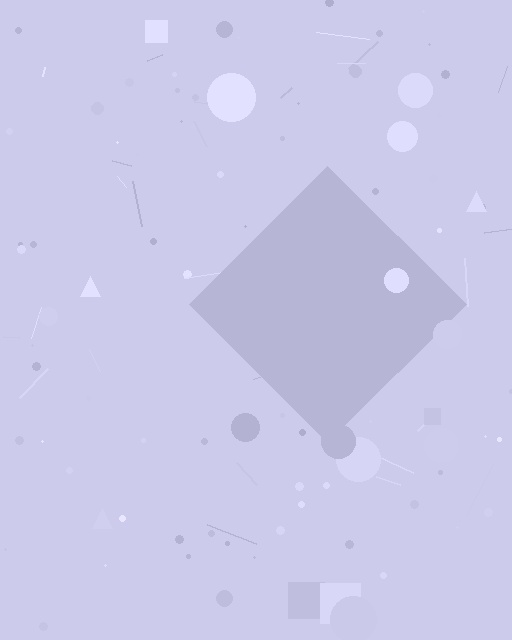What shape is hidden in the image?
A diamond is hidden in the image.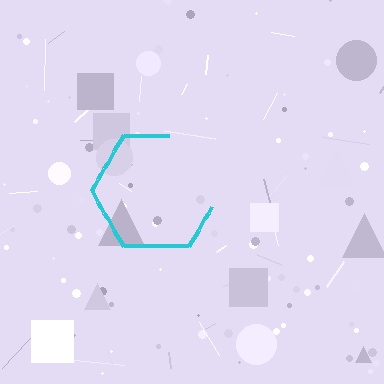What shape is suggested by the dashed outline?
The dashed outline suggests a hexagon.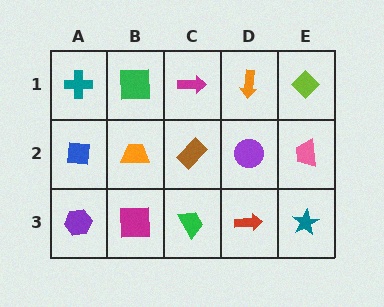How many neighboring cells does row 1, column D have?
3.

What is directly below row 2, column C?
A green trapezoid.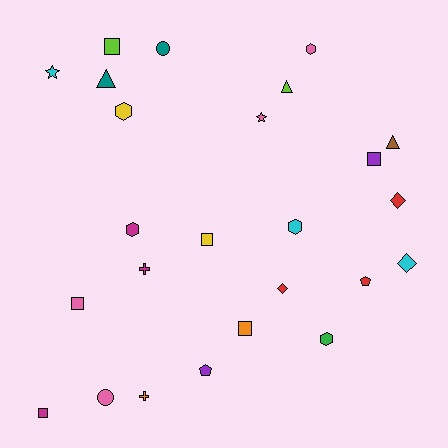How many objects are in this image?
There are 25 objects.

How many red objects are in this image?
There are 3 red objects.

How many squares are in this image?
There are 6 squares.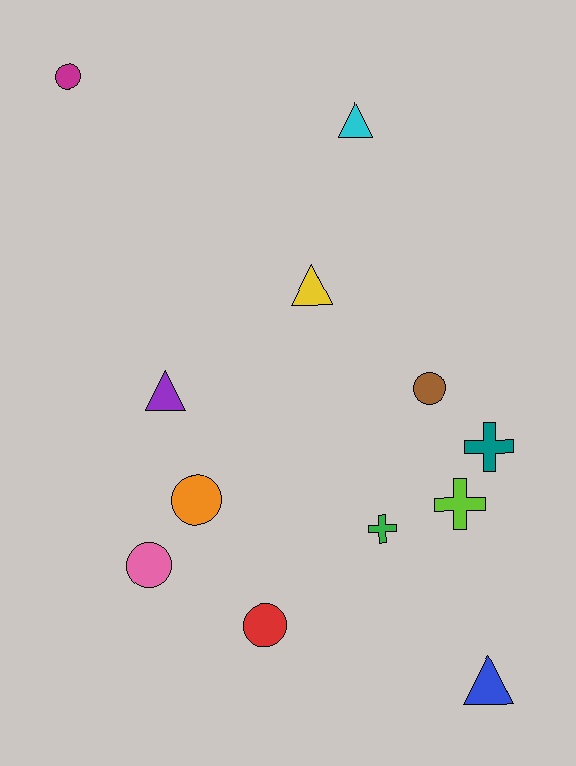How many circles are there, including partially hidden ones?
There are 5 circles.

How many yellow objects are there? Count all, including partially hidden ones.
There is 1 yellow object.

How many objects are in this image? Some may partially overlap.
There are 12 objects.